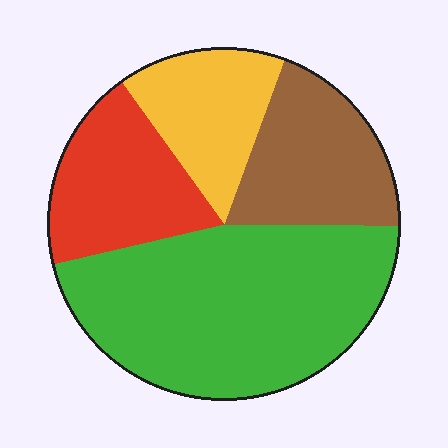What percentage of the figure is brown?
Brown takes up about one fifth (1/5) of the figure.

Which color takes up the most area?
Green, at roughly 45%.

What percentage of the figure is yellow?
Yellow covers about 15% of the figure.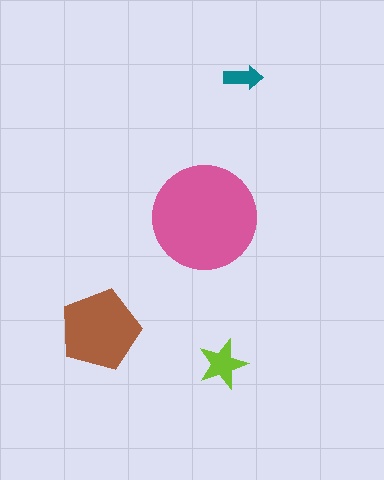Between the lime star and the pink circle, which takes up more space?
The pink circle.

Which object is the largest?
The pink circle.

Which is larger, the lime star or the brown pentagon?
The brown pentagon.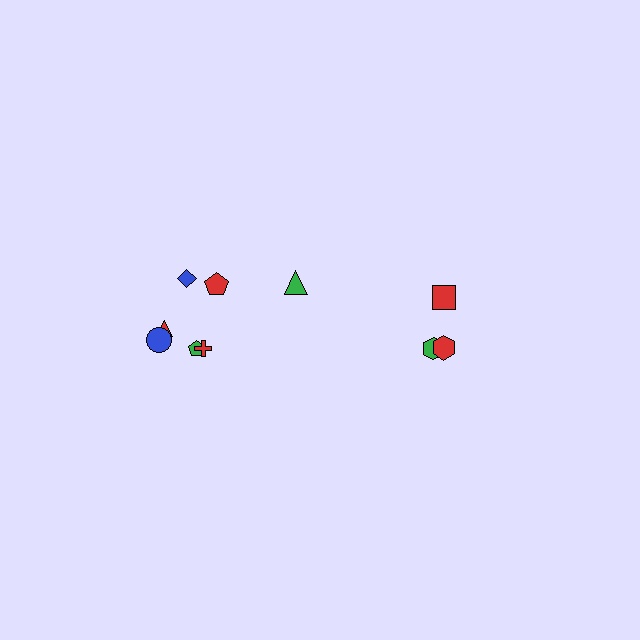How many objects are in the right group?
There are 3 objects.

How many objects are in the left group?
There are 7 objects.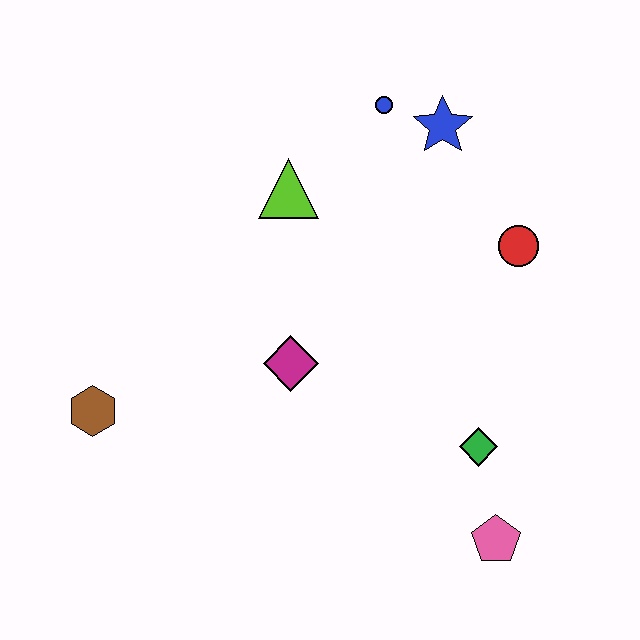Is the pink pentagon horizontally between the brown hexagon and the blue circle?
No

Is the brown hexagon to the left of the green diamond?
Yes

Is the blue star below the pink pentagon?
No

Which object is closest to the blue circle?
The blue star is closest to the blue circle.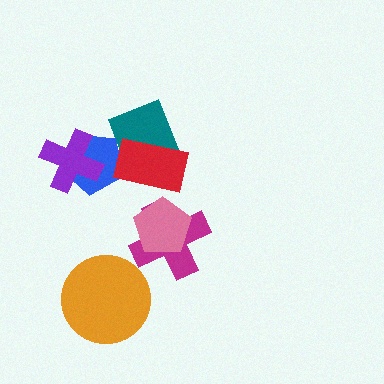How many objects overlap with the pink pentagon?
1 object overlaps with the pink pentagon.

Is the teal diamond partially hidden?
Yes, it is partially covered by another shape.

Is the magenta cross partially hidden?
Yes, it is partially covered by another shape.